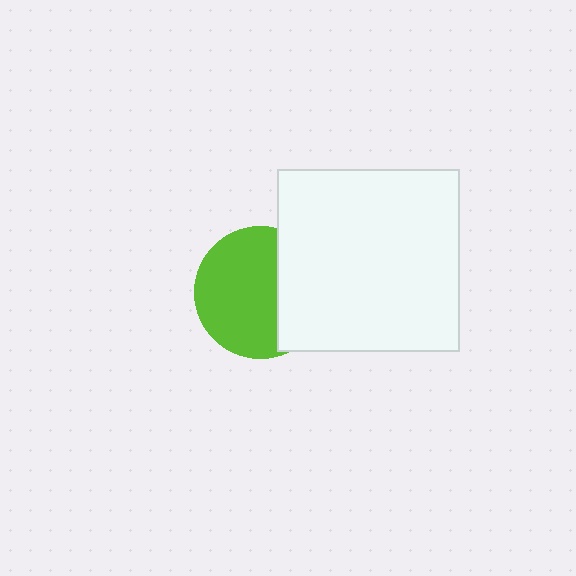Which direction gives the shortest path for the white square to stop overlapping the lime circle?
Moving right gives the shortest separation.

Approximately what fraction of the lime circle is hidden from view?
Roughly 34% of the lime circle is hidden behind the white square.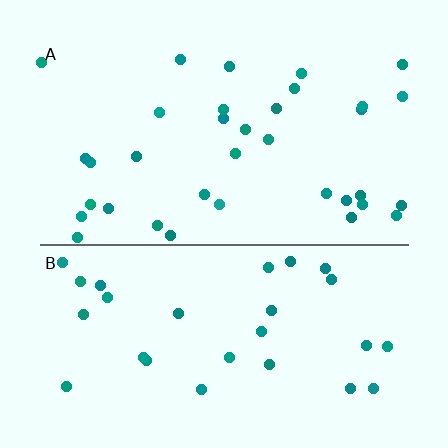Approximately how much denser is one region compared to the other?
Approximately 1.2× — region A over region B.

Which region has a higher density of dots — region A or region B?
A (the top).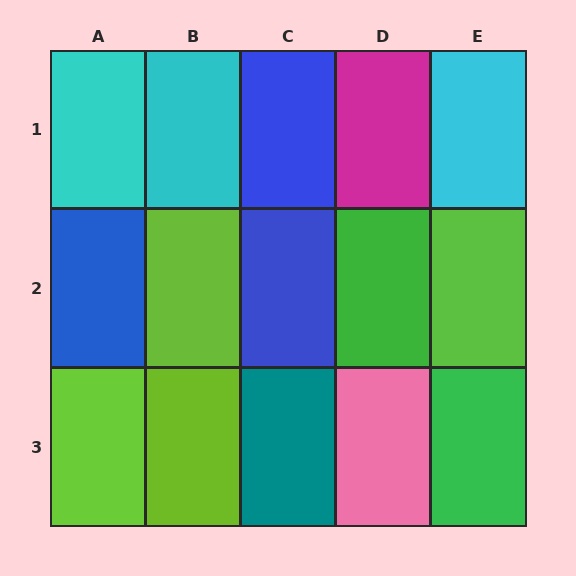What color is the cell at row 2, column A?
Blue.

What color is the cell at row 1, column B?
Cyan.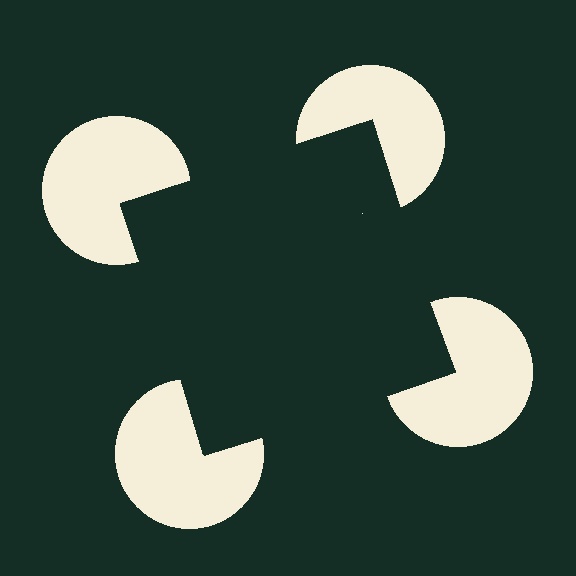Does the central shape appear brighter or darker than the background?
It typically appears slightly darker than the background, even though no actual brightness change is drawn.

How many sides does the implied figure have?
4 sides.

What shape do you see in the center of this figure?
An illusory square — its edges are inferred from the aligned wedge cuts in the pac-man discs, not physically drawn.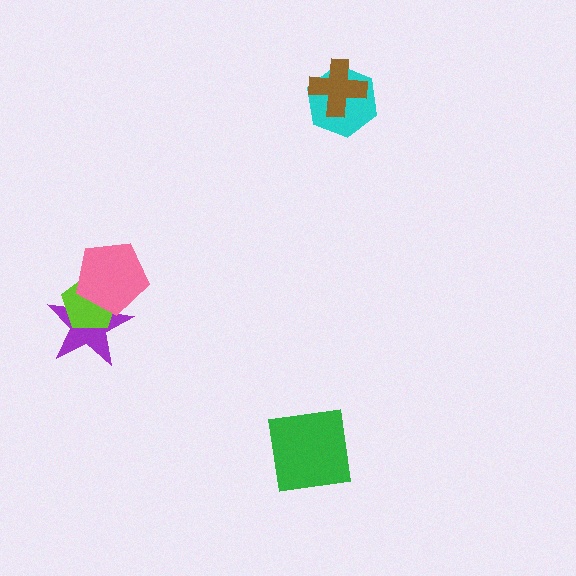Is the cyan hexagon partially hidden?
Yes, it is partially covered by another shape.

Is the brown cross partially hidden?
No, no other shape covers it.